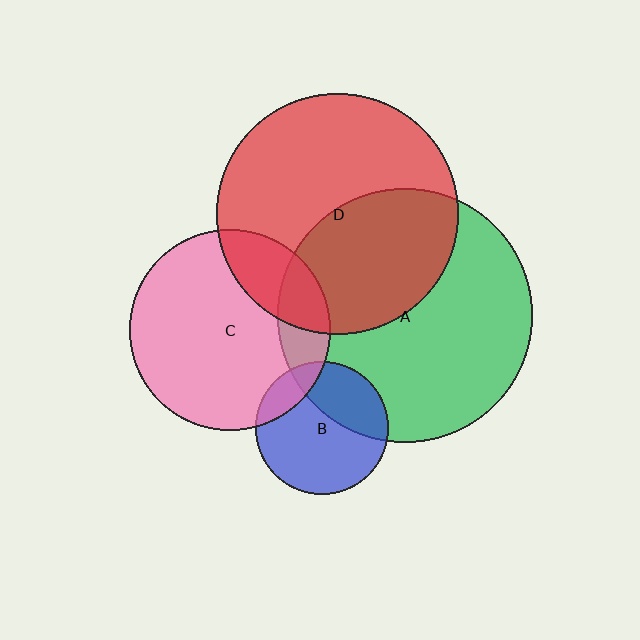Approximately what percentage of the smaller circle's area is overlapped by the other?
Approximately 15%.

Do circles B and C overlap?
Yes.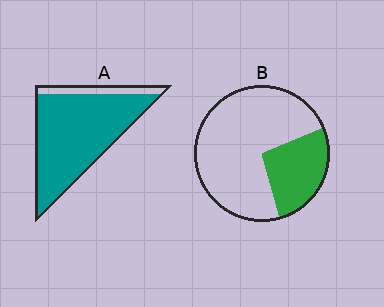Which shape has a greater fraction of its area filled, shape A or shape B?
Shape A.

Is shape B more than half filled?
No.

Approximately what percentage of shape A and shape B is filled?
A is approximately 85% and B is approximately 25%.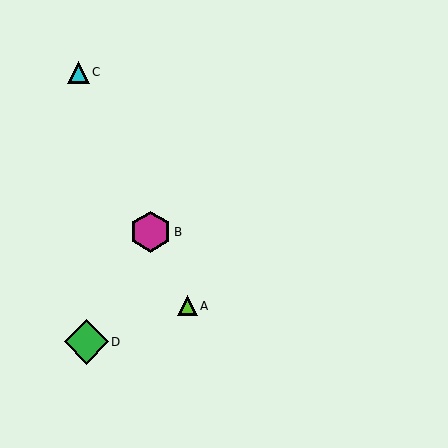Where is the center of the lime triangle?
The center of the lime triangle is at (187, 306).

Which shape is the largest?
The green diamond (labeled D) is the largest.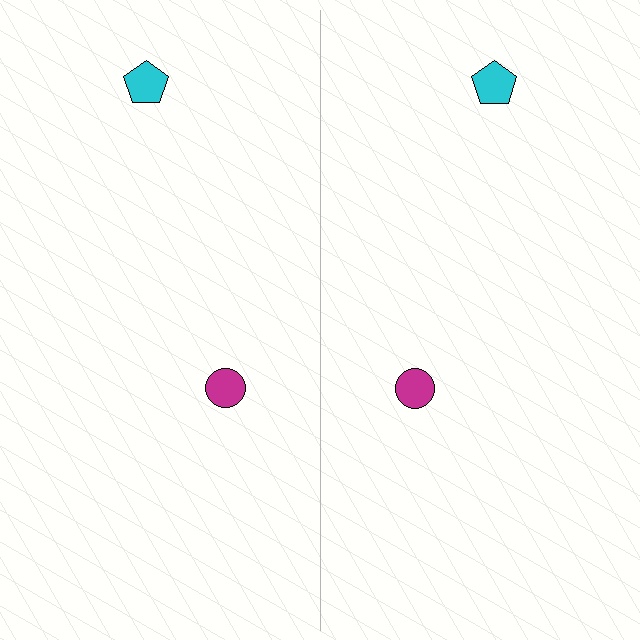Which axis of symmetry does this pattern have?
The pattern has a vertical axis of symmetry running through the center of the image.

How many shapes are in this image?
There are 4 shapes in this image.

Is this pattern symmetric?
Yes, this pattern has bilateral (reflection) symmetry.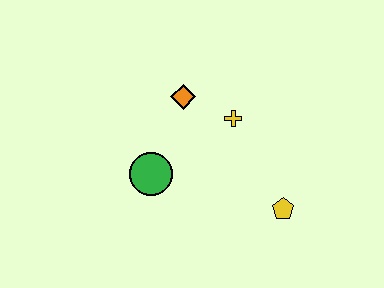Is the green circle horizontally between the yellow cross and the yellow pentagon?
No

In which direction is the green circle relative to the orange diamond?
The green circle is below the orange diamond.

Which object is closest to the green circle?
The orange diamond is closest to the green circle.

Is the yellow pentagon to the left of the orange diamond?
No